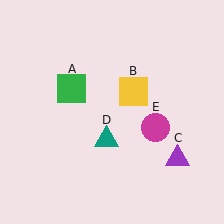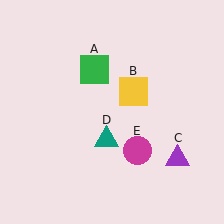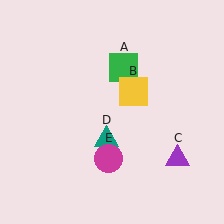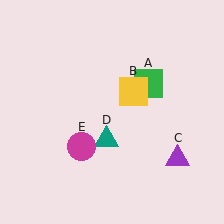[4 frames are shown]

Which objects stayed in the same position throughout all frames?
Yellow square (object B) and purple triangle (object C) and teal triangle (object D) remained stationary.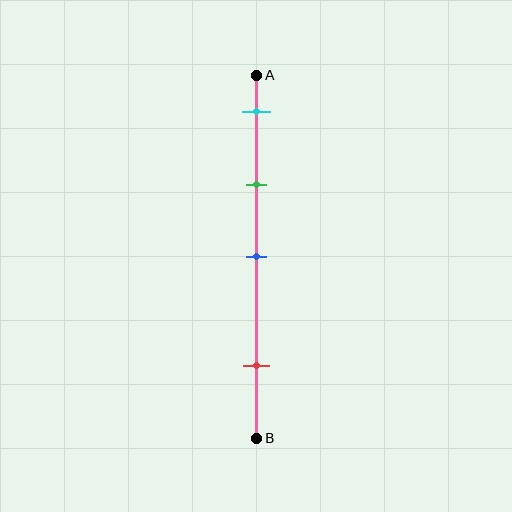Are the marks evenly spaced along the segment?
No, the marks are not evenly spaced.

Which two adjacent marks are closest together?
The cyan and green marks are the closest adjacent pair.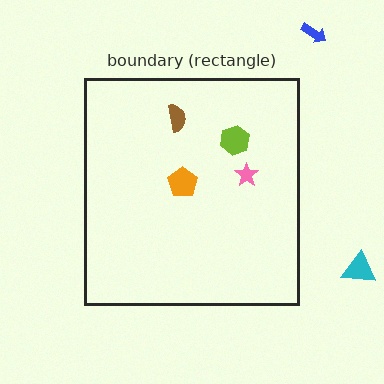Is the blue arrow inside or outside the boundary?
Outside.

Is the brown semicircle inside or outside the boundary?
Inside.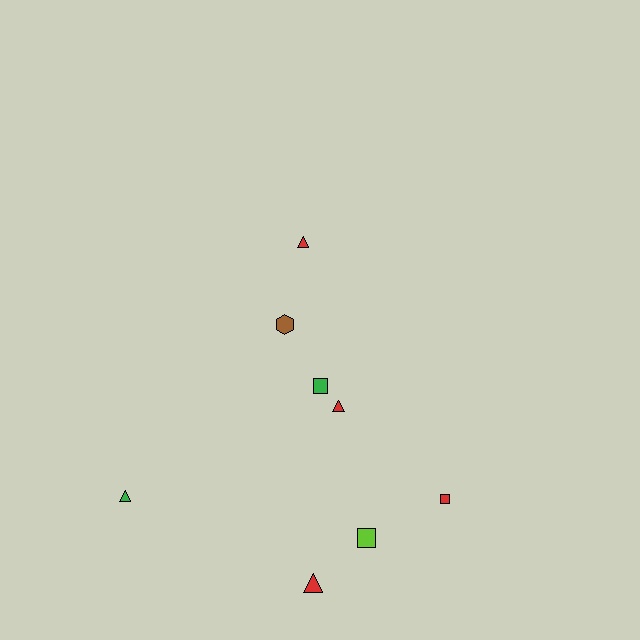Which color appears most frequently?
Red, with 4 objects.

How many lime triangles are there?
There are no lime triangles.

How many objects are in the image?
There are 8 objects.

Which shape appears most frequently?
Triangle, with 4 objects.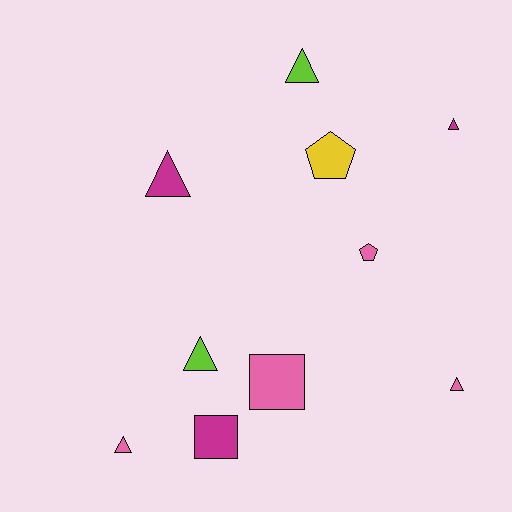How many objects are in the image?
There are 10 objects.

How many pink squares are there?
There is 1 pink square.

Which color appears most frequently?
Pink, with 4 objects.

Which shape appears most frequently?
Triangle, with 6 objects.